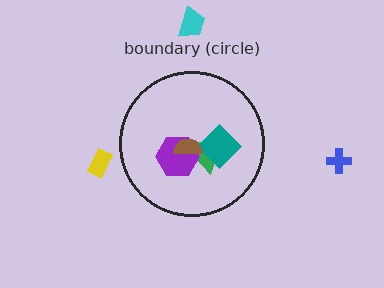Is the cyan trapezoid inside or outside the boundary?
Outside.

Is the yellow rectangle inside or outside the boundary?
Outside.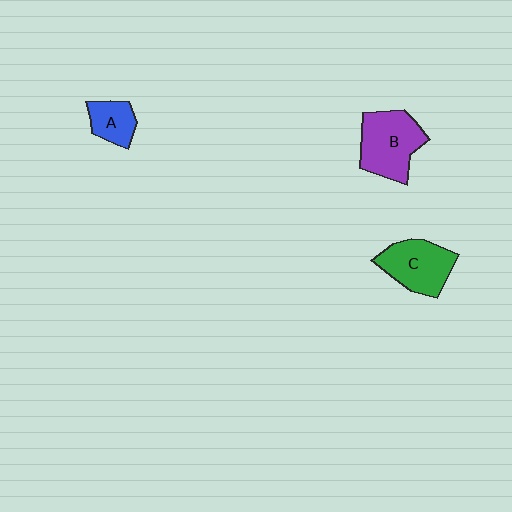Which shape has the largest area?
Shape B (purple).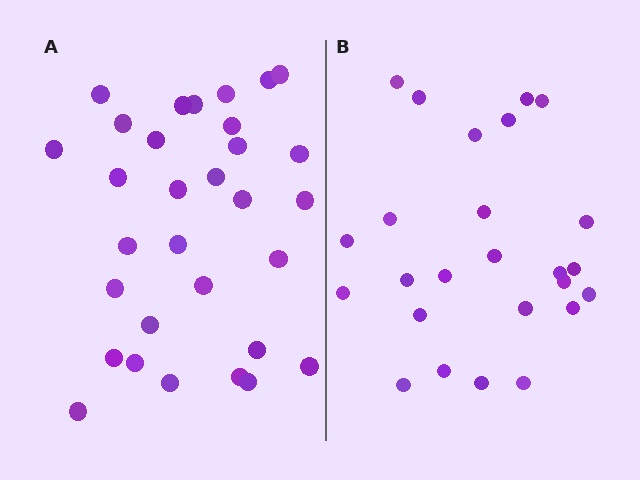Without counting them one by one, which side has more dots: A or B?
Region A (the left region) has more dots.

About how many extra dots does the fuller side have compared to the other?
Region A has about 6 more dots than region B.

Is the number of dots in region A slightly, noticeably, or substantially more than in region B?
Region A has only slightly more — the two regions are fairly close. The ratio is roughly 1.2 to 1.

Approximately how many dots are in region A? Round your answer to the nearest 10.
About 30 dots. (The exact count is 31, which rounds to 30.)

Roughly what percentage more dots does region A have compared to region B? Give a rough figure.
About 25% more.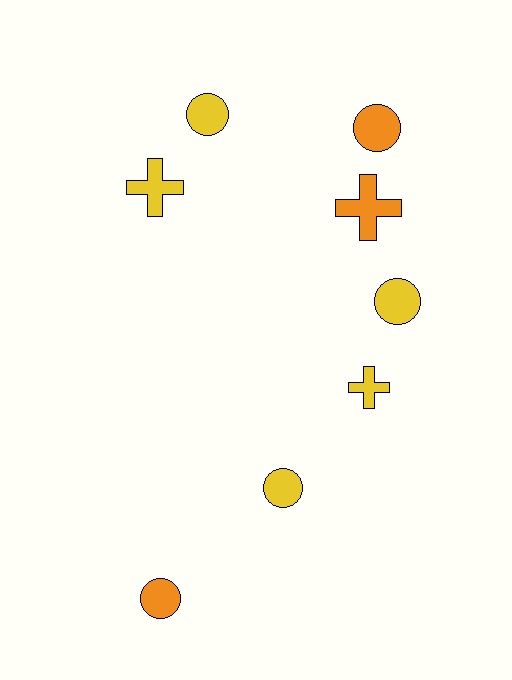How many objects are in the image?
There are 8 objects.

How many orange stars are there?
There are no orange stars.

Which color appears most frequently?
Yellow, with 5 objects.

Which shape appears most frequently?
Circle, with 5 objects.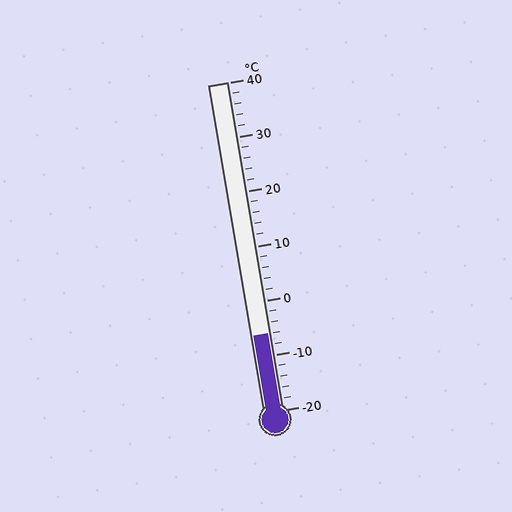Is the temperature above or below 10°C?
The temperature is below 10°C.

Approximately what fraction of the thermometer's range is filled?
The thermometer is filled to approximately 25% of its range.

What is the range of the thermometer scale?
The thermometer scale ranges from -20°C to 40°C.